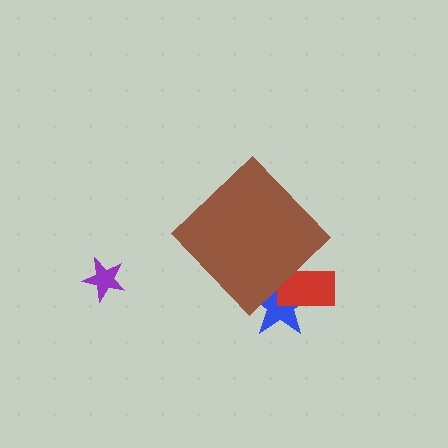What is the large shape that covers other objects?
A brown diamond.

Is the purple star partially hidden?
No, the purple star is fully visible.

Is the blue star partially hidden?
Yes, the blue star is partially hidden behind the brown diamond.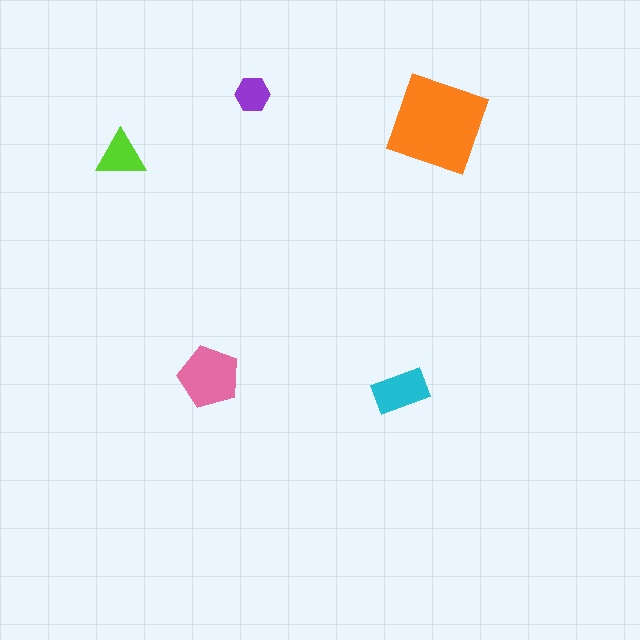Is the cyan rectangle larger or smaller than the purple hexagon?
Larger.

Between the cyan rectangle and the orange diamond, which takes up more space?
The orange diamond.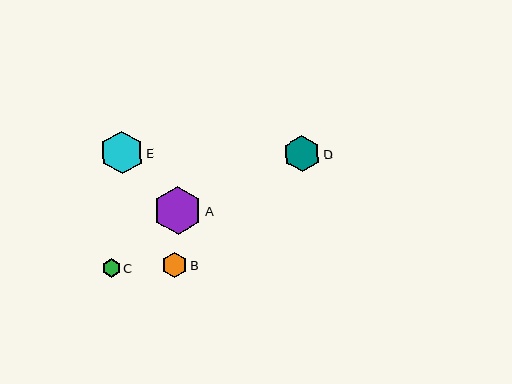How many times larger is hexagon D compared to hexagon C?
Hexagon D is approximately 2.0 times the size of hexagon C.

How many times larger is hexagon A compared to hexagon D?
Hexagon A is approximately 1.3 times the size of hexagon D.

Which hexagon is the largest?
Hexagon A is the largest with a size of approximately 48 pixels.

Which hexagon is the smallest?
Hexagon C is the smallest with a size of approximately 18 pixels.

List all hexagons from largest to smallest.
From largest to smallest: A, E, D, B, C.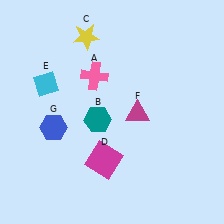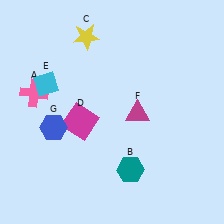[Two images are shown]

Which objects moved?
The objects that moved are: the pink cross (A), the teal hexagon (B), the magenta square (D).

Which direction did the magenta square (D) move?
The magenta square (D) moved up.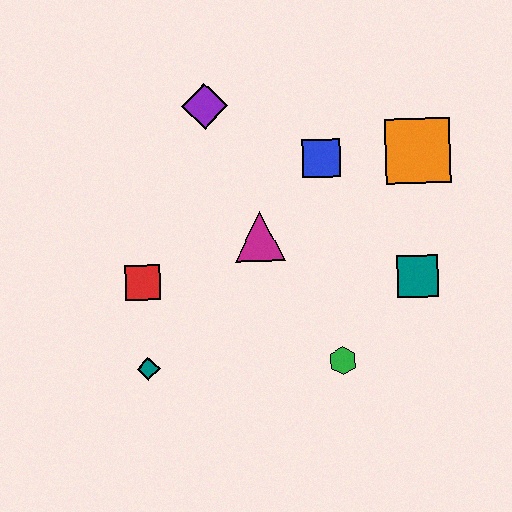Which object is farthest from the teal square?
The teal diamond is farthest from the teal square.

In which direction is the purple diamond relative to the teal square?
The purple diamond is to the left of the teal square.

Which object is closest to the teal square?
The green hexagon is closest to the teal square.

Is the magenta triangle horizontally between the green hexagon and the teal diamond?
Yes